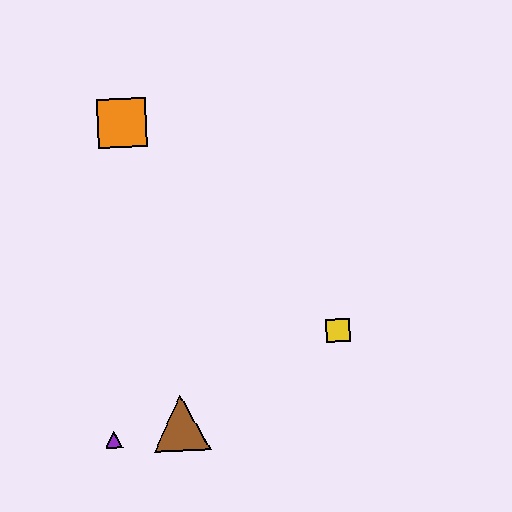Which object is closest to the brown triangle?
The purple triangle is closest to the brown triangle.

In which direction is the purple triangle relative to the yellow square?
The purple triangle is to the left of the yellow square.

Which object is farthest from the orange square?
The purple triangle is farthest from the orange square.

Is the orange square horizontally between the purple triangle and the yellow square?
Yes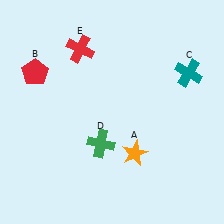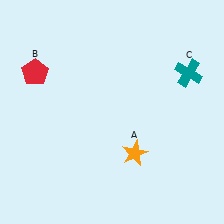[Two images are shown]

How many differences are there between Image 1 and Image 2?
There are 2 differences between the two images.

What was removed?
The red cross (E), the green cross (D) were removed in Image 2.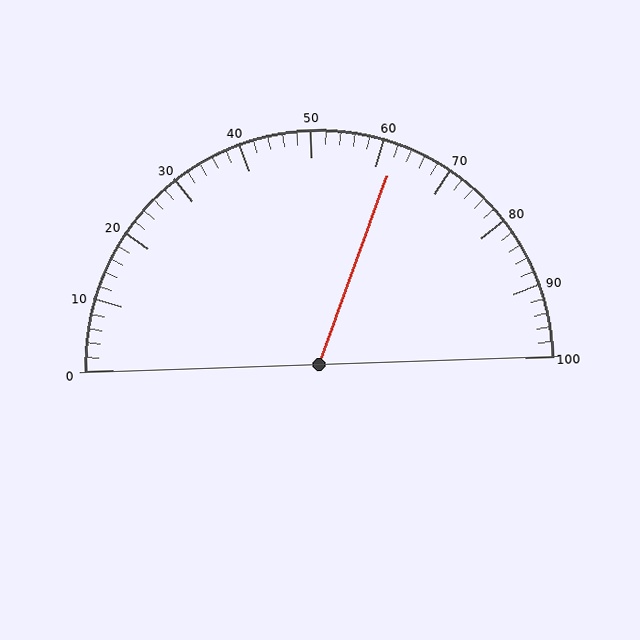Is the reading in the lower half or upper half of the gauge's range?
The reading is in the upper half of the range (0 to 100).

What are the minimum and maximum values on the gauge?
The gauge ranges from 0 to 100.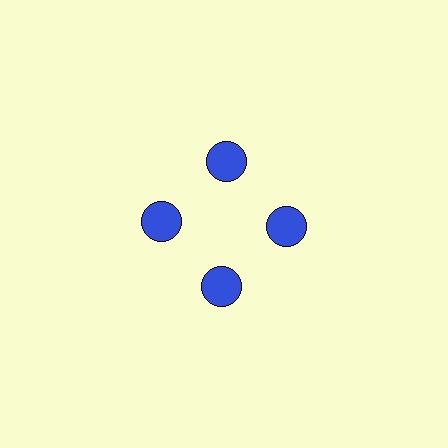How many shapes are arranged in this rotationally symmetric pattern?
There are 4 shapes, arranged in 4 groups of 1.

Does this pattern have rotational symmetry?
Yes, this pattern has 4-fold rotational symmetry. It looks the same after rotating 90 degrees around the center.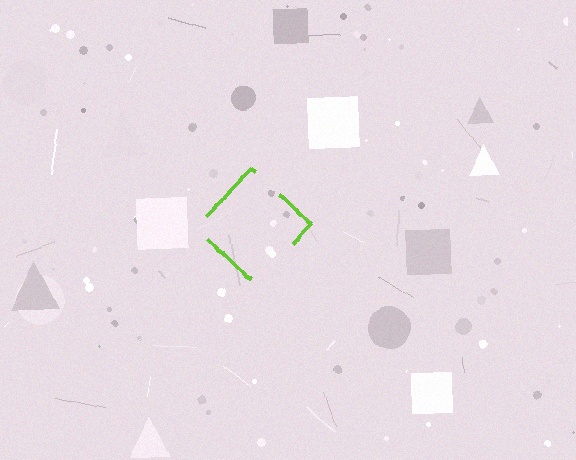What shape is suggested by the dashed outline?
The dashed outline suggests a diamond.